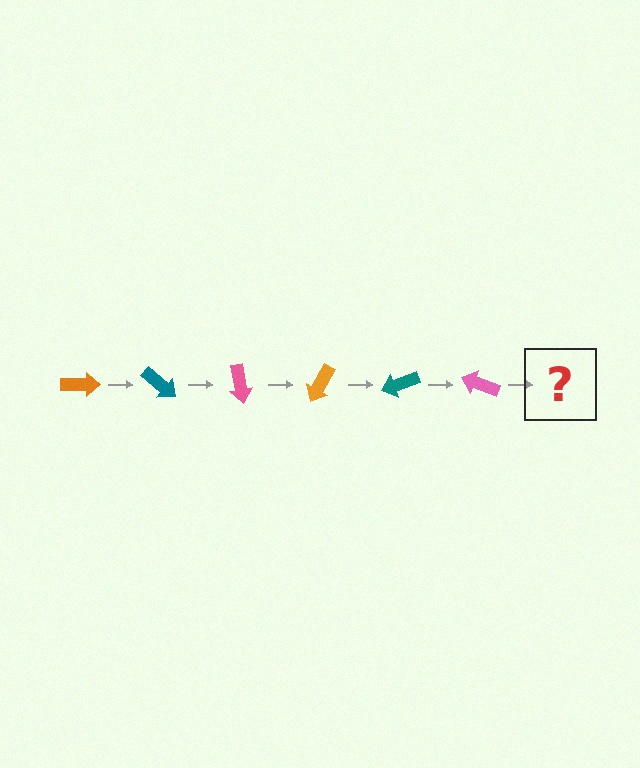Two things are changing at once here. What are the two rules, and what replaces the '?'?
The two rules are that it rotates 40 degrees each step and the color cycles through orange, teal, and pink. The '?' should be an orange arrow, rotated 240 degrees from the start.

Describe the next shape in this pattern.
It should be an orange arrow, rotated 240 degrees from the start.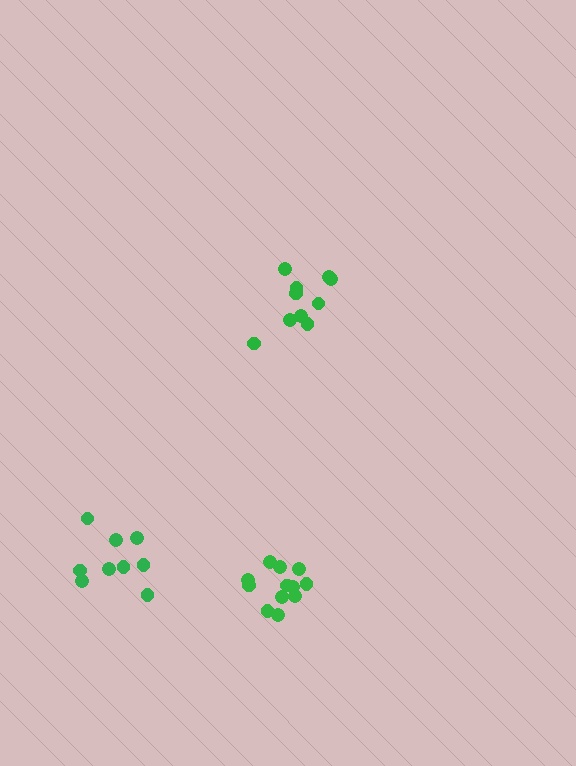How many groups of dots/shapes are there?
There are 3 groups.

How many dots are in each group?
Group 1: 10 dots, Group 2: 9 dots, Group 3: 12 dots (31 total).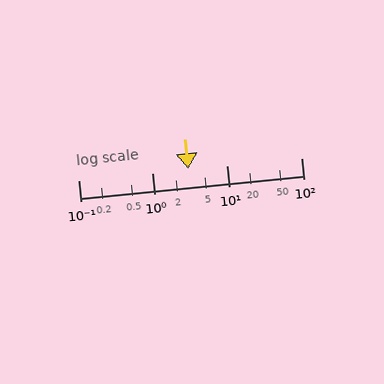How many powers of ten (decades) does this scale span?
The scale spans 3 decades, from 0.1 to 100.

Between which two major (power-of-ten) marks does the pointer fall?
The pointer is between 1 and 10.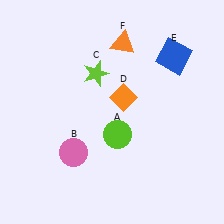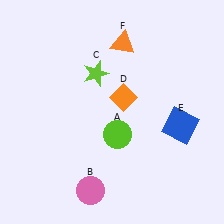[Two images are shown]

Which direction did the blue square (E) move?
The blue square (E) moved down.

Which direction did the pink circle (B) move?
The pink circle (B) moved down.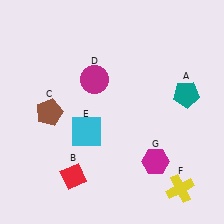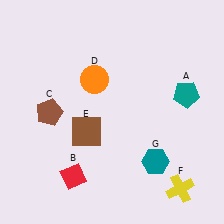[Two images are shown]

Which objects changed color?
D changed from magenta to orange. E changed from cyan to brown. G changed from magenta to teal.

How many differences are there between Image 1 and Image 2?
There are 3 differences between the two images.